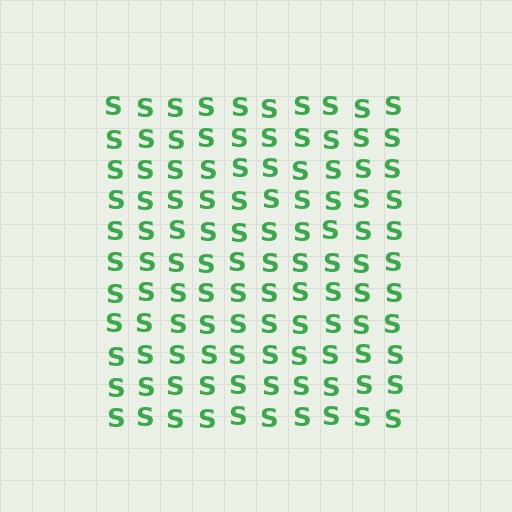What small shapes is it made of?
It is made of small letter S's.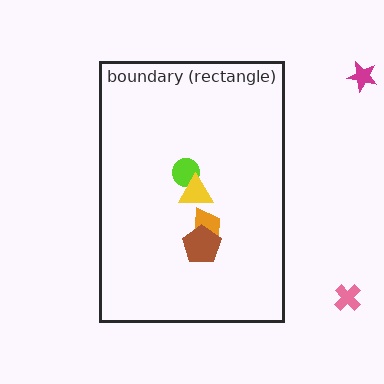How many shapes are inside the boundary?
4 inside, 2 outside.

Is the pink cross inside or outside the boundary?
Outside.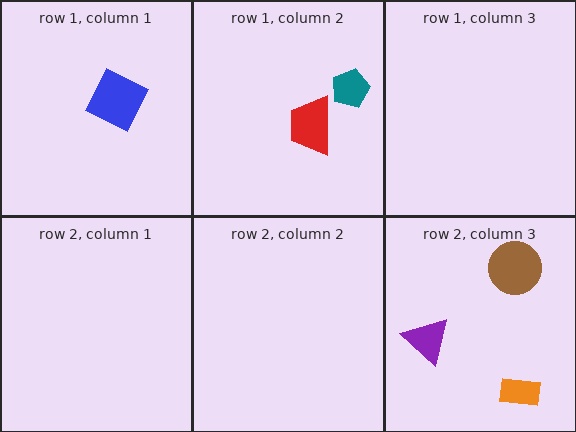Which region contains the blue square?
The row 1, column 1 region.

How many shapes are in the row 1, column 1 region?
1.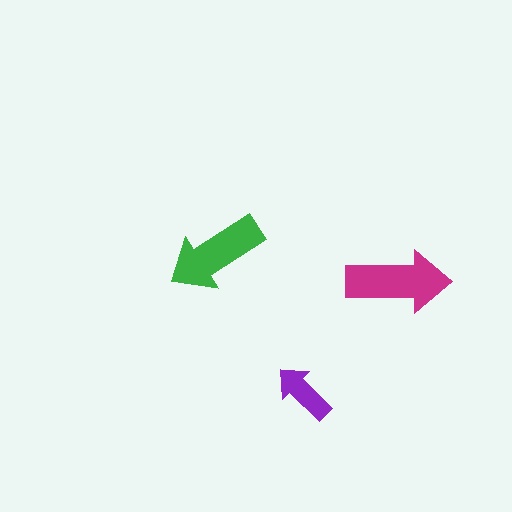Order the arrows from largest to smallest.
the magenta one, the green one, the purple one.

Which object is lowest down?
The purple arrow is bottommost.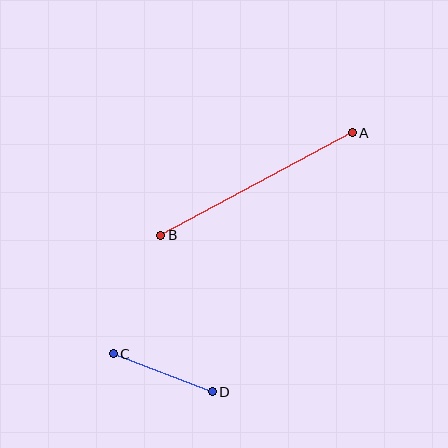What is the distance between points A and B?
The distance is approximately 218 pixels.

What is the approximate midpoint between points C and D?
The midpoint is at approximately (163, 373) pixels.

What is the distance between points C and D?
The distance is approximately 106 pixels.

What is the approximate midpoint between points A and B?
The midpoint is at approximately (257, 184) pixels.